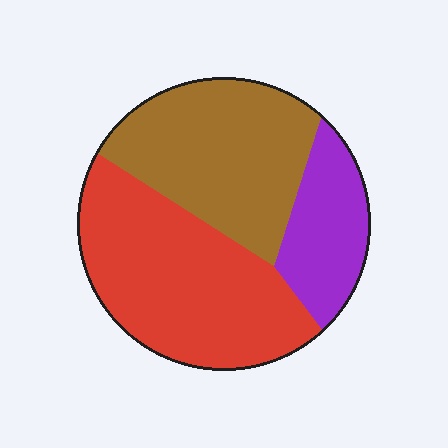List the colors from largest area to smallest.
From largest to smallest: red, brown, purple.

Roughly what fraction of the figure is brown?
Brown covers 37% of the figure.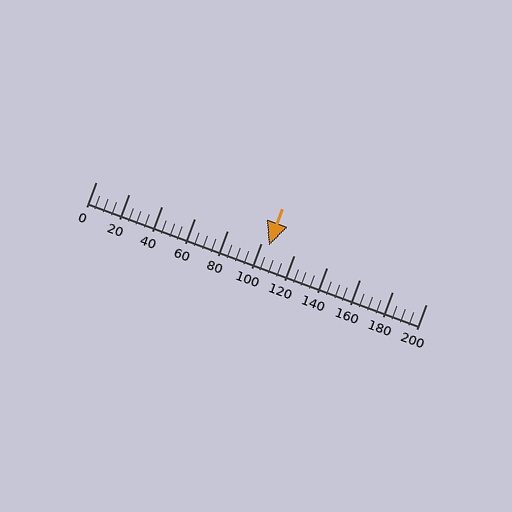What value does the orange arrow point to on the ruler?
The orange arrow points to approximately 105.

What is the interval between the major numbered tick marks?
The major tick marks are spaced 20 units apart.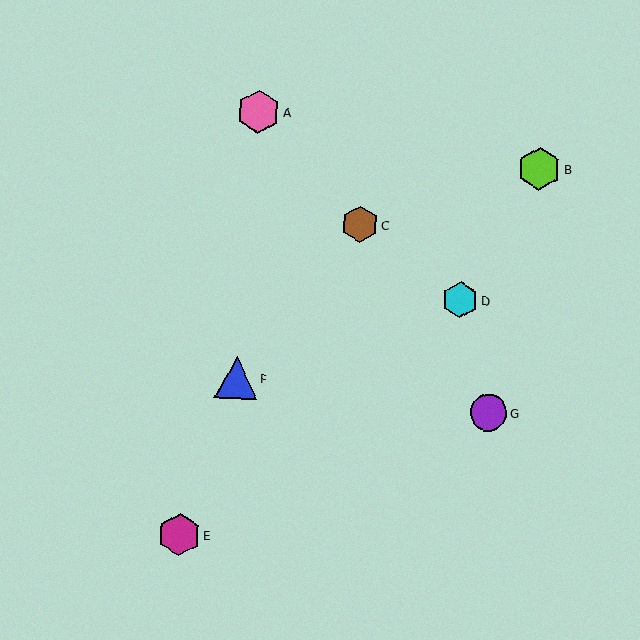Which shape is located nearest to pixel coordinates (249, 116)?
The pink hexagon (labeled A) at (259, 112) is nearest to that location.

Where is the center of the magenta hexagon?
The center of the magenta hexagon is at (179, 535).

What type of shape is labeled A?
Shape A is a pink hexagon.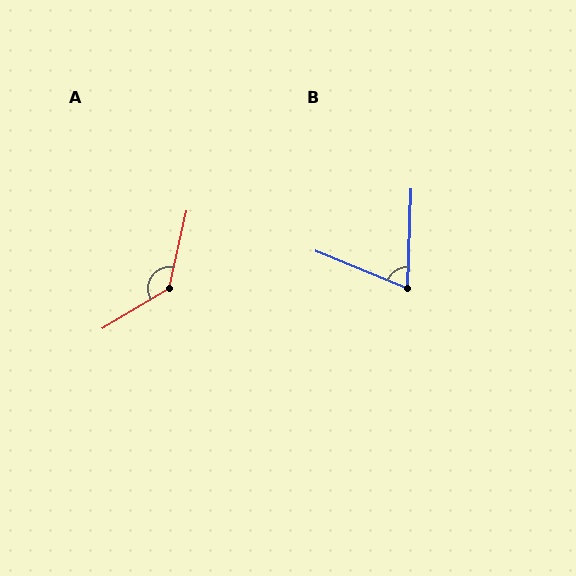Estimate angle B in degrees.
Approximately 70 degrees.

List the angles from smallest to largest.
B (70°), A (134°).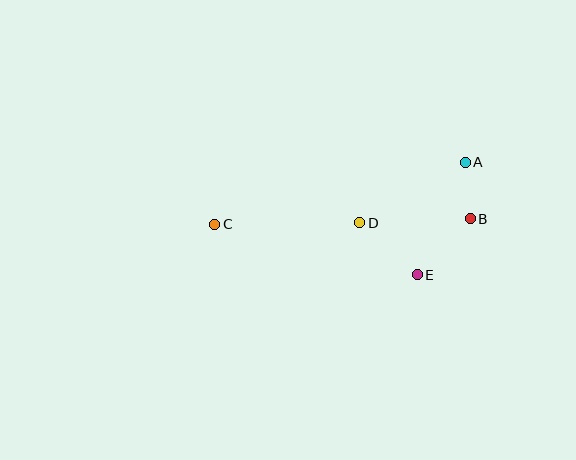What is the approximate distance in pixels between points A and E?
The distance between A and E is approximately 122 pixels.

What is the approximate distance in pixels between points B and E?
The distance between B and E is approximately 77 pixels.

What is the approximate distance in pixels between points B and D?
The distance between B and D is approximately 110 pixels.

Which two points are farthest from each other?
Points A and C are farthest from each other.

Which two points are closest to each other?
Points A and B are closest to each other.